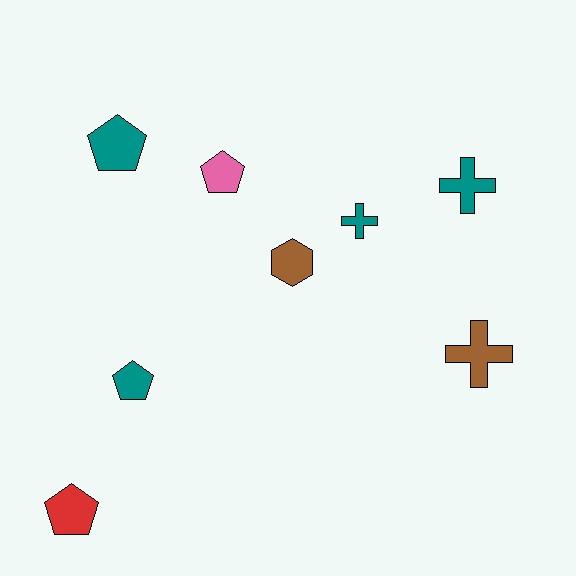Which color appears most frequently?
Teal, with 4 objects.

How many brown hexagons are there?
There is 1 brown hexagon.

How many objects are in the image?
There are 8 objects.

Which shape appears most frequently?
Pentagon, with 4 objects.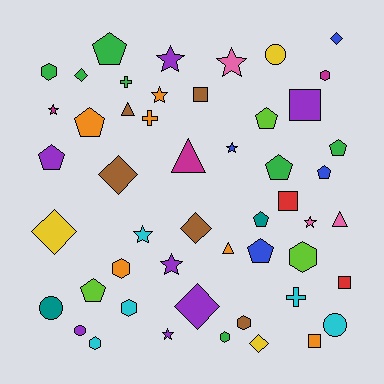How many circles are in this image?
There are 4 circles.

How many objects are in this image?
There are 50 objects.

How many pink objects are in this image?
There are 3 pink objects.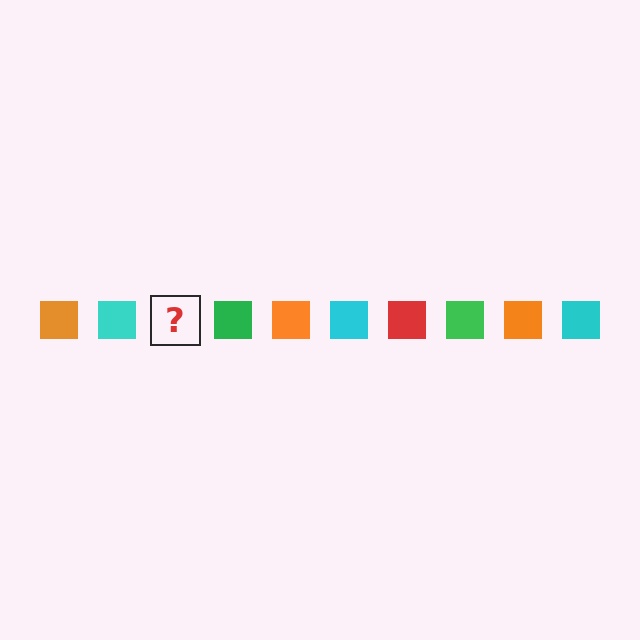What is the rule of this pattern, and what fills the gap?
The rule is that the pattern cycles through orange, cyan, red, green squares. The gap should be filled with a red square.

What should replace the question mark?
The question mark should be replaced with a red square.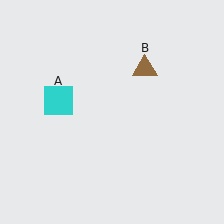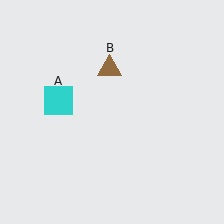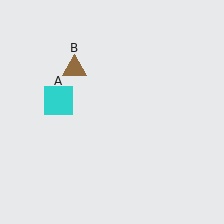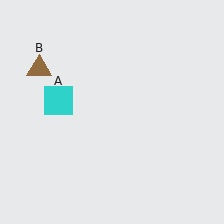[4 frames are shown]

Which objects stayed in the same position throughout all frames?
Cyan square (object A) remained stationary.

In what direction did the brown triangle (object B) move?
The brown triangle (object B) moved left.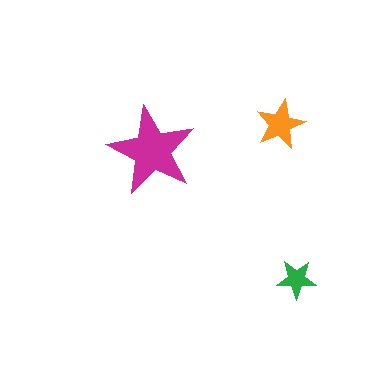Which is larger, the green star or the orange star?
The orange one.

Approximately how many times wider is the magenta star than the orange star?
About 2 times wider.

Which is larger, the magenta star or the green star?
The magenta one.